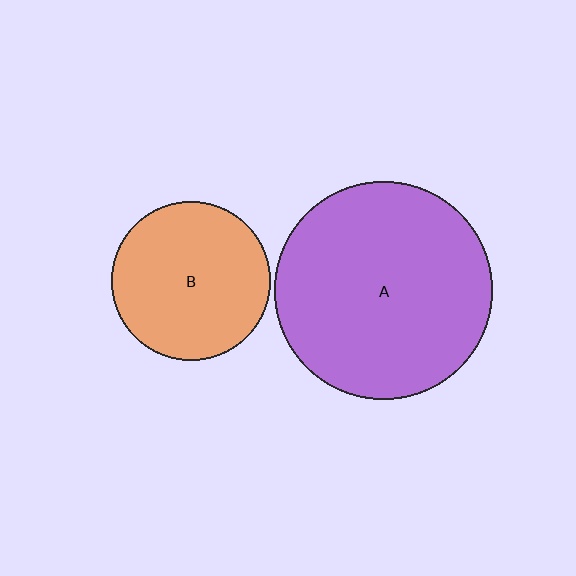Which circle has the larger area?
Circle A (purple).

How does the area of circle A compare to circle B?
Approximately 1.9 times.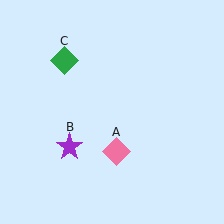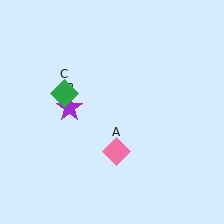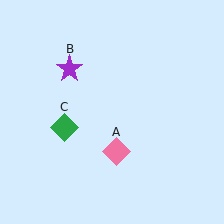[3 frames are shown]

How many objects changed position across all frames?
2 objects changed position: purple star (object B), green diamond (object C).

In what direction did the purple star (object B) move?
The purple star (object B) moved up.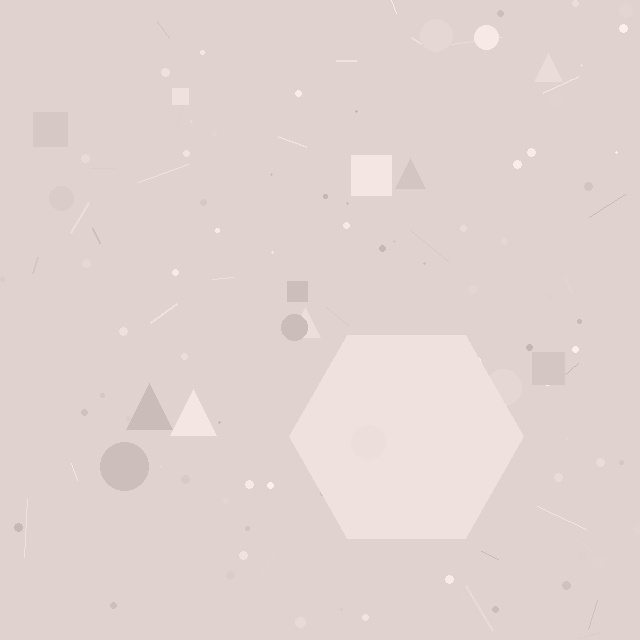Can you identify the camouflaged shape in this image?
The camouflaged shape is a hexagon.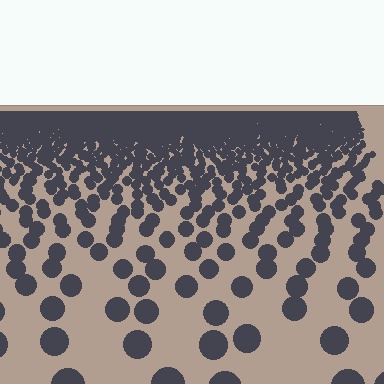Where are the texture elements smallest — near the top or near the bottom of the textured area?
Near the top.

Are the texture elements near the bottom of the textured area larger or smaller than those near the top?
Larger. Near the bottom, elements are closer to the viewer and appear at a bigger on-screen size.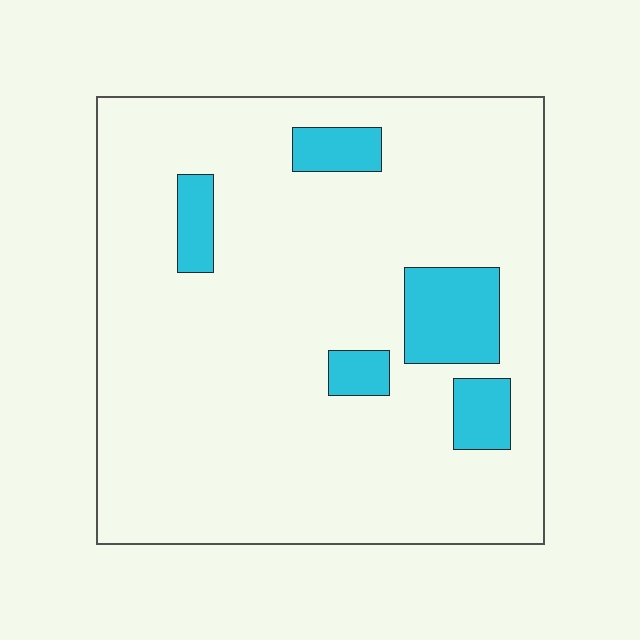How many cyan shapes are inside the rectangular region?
5.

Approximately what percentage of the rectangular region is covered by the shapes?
Approximately 10%.